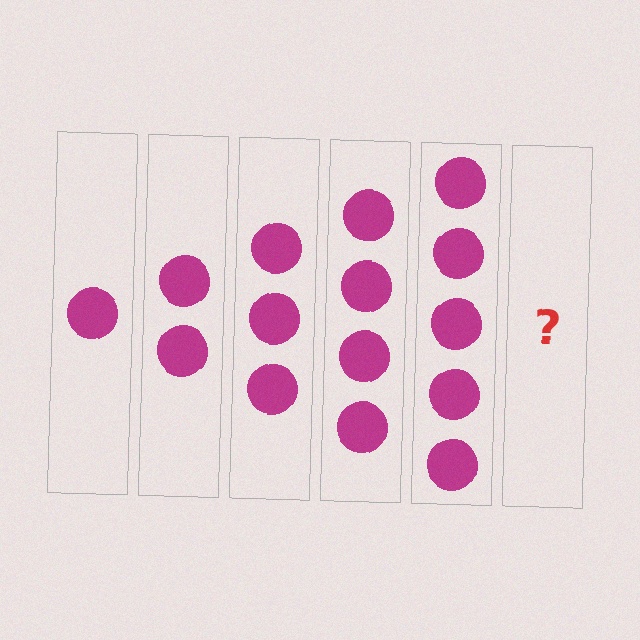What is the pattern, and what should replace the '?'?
The pattern is that each step adds one more circle. The '?' should be 6 circles.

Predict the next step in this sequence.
The next step is 6 circles.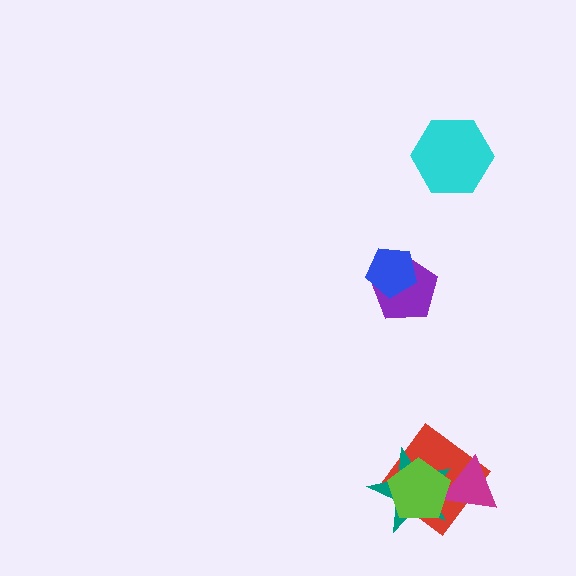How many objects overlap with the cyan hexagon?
0 objects overlap with the cyan hexagon.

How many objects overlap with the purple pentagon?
1 object overlaps with the purple pentagon.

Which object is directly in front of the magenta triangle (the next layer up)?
The teal star is directly in front of the magenta triangle.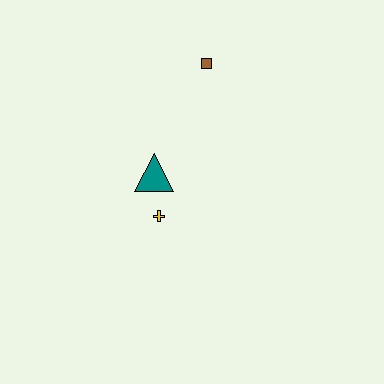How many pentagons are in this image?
There are no pentagons.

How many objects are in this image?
There are 3 objects.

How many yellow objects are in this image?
There is 1 yellow object.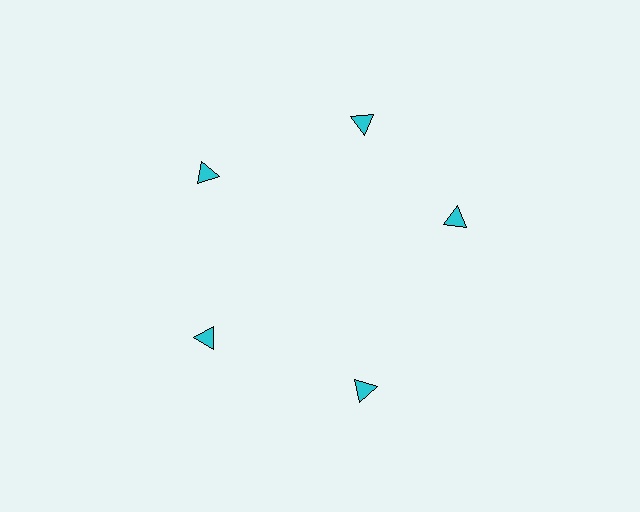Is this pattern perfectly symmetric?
No. The 5 cyan triangles are arranged in a ring, but one element near the 3 o'clock position is rotated out of alignment along the ring, breaking the 5-fold rotational symmetry.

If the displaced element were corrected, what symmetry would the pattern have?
It would have 5-fold rotational symmetry — the pattern would map onto itself every 72 degrees.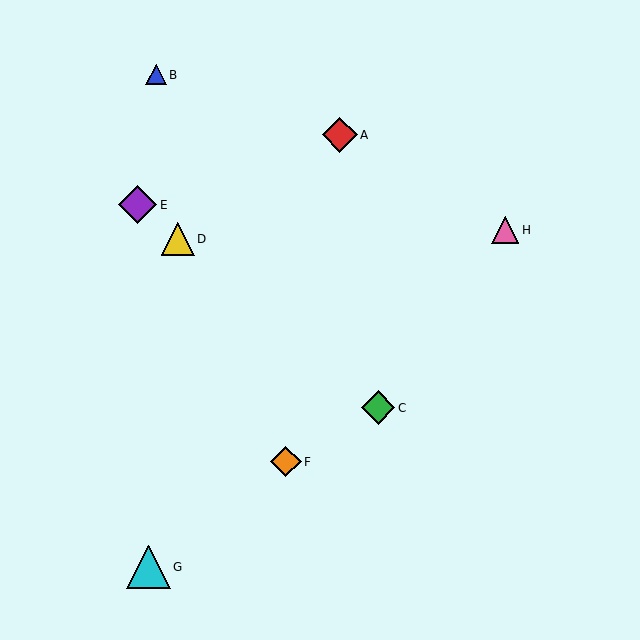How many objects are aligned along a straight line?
3 objects (C, D, E) are aligned along a straight line.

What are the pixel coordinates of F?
Object F is at (286, 462).